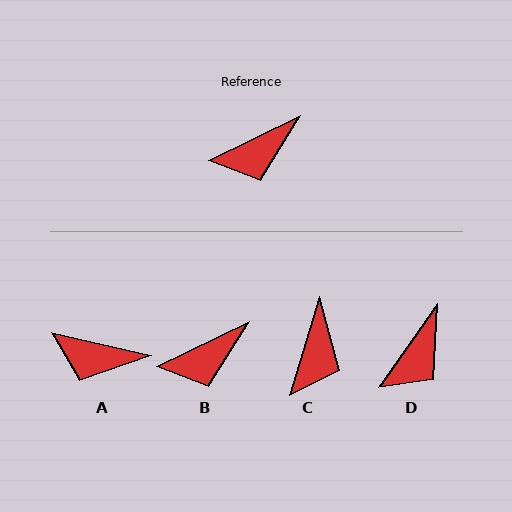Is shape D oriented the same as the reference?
No, it is off by about 29 degrees.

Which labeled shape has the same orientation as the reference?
B.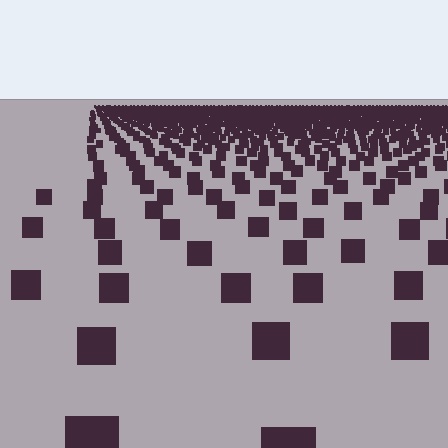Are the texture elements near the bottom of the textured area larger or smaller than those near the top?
Larger. Near the bottom, elements are closer to the viewer and appear at a bigger on-screen size.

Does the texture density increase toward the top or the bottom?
Density increases toward the top.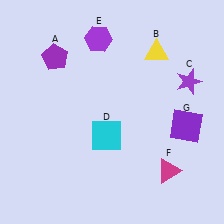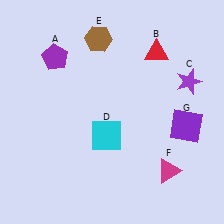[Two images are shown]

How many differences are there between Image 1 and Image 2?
There are 2 differences between the two images.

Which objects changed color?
B changed from yellow to red. E changed from purple to brown.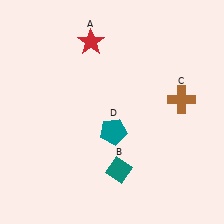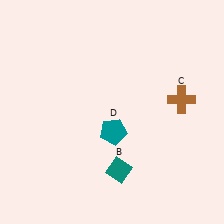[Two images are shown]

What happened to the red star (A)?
The red star (A) was removed in Image 2. It was in the top-left area of Image 1.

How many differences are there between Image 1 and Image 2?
There is 1 difference between the two images.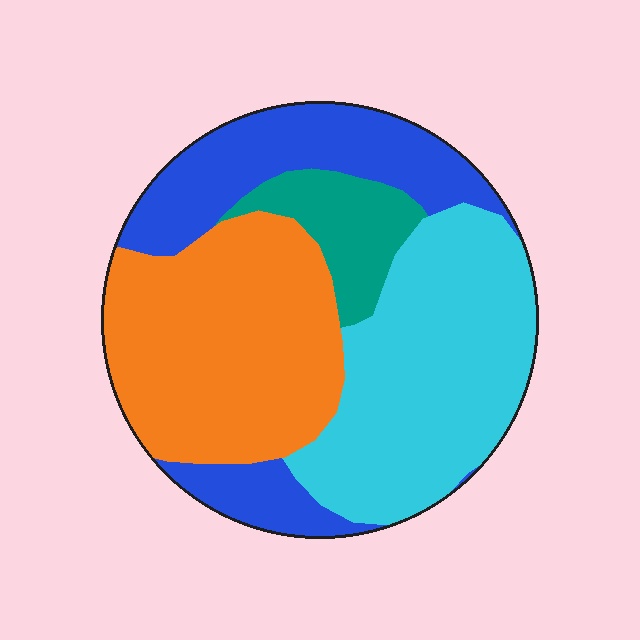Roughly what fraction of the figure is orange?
Orange covers 33% of the figure.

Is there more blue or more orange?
Orange.